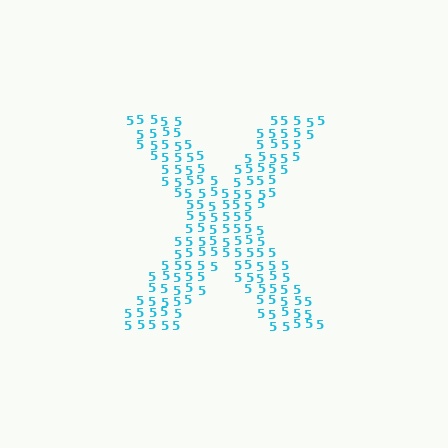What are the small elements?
The small elements are digit 5's.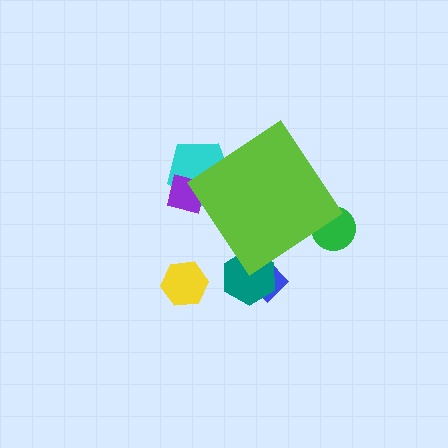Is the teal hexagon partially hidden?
Yes, the teal hexagon is partially hidden behind the lime diamond.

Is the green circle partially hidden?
Yes, the green circle is partially hidden behind the lime diamond.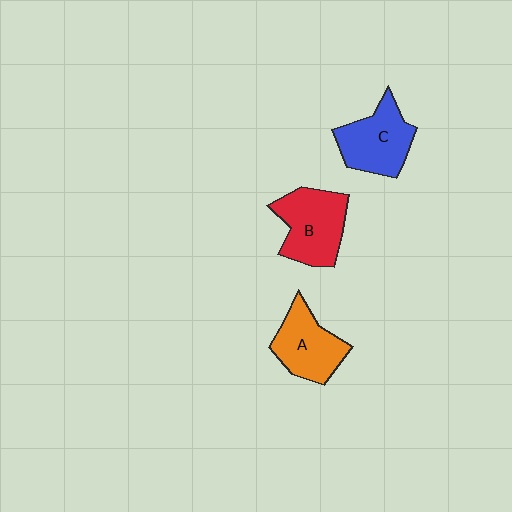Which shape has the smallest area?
Shape A (orange).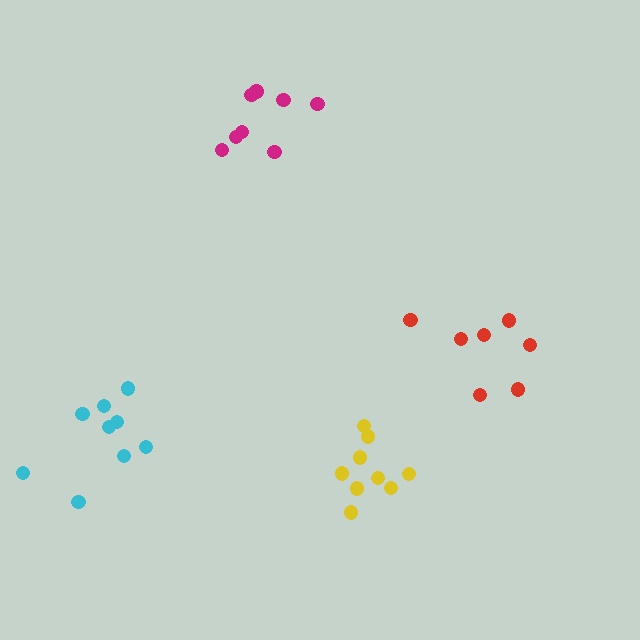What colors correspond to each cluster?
The clusters are colored: magenta, yellow, red, cyan.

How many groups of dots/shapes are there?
There are 4 groups.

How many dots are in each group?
Group 1: 8 dots, Group 2: 9 dots, Group 3: 7 dots, Group 4: 9 dots (33 total).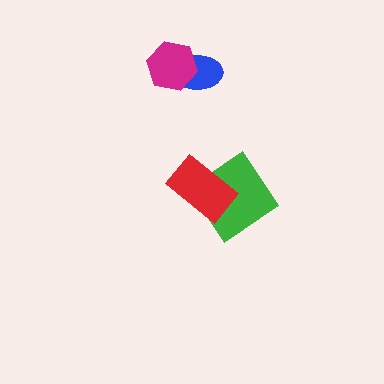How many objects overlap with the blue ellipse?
1 object overlaps with the blue ellipse.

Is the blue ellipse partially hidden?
Yes, it is partially covered by another shape.